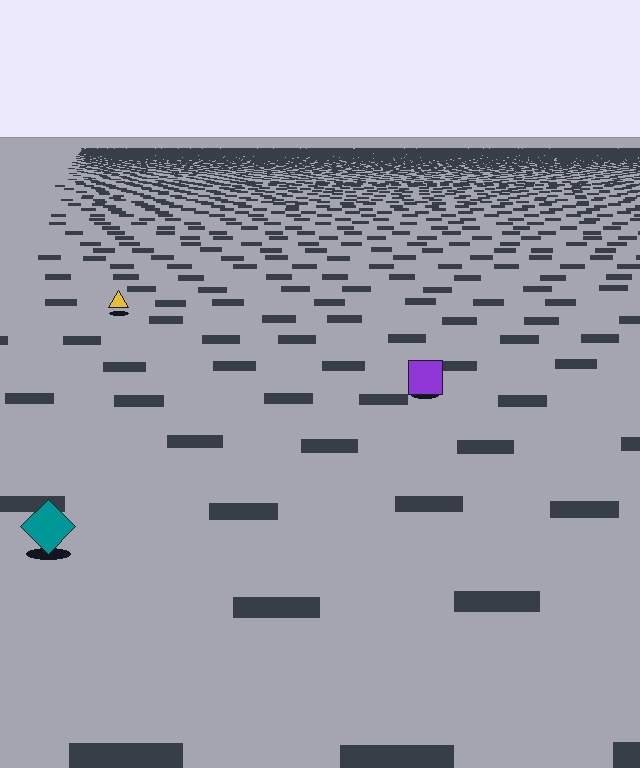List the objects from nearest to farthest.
From nearest to farthest: the teal diamond, the purple square, the yellow triangle.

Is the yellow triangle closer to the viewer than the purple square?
No. The purple square is closer — you can tell from the texture gradient: the ground texture is coarser near it.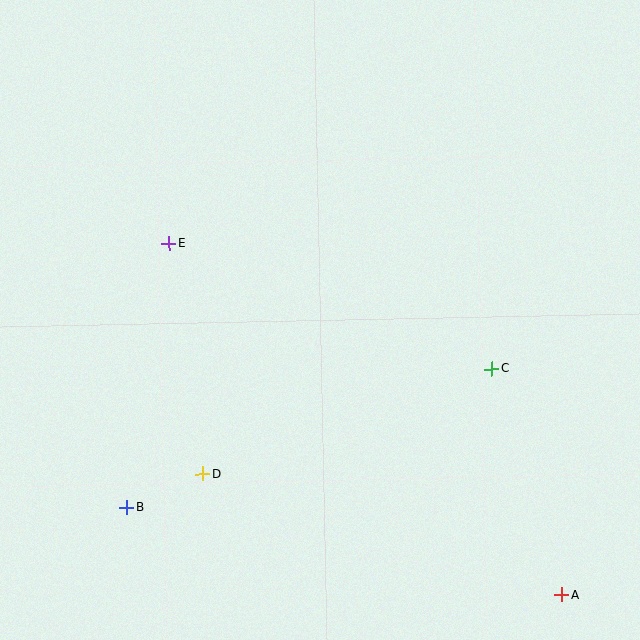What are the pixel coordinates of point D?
Point D is at (203, 474).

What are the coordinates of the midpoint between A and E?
The midpoint between A and E is at (365, 419).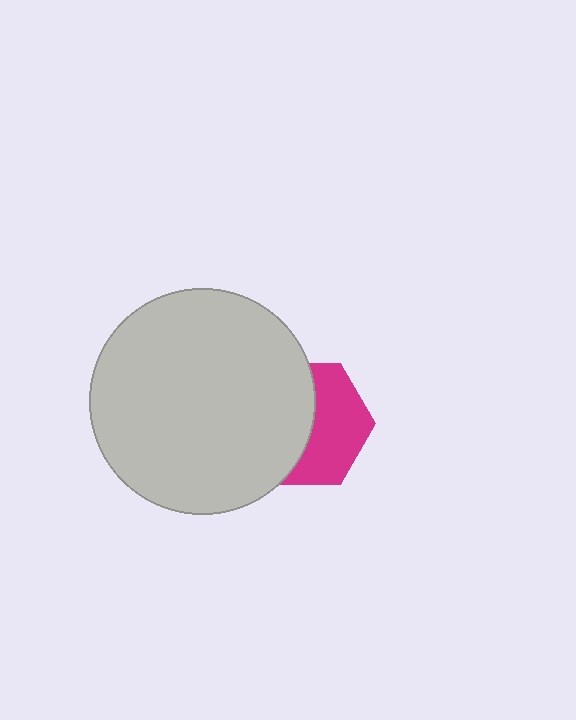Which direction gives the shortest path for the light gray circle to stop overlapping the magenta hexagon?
Moving left gives the shortest separation.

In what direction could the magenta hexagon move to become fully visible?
The magenta hexagon could move right. That would shift it out from behind the light gray circle entirely.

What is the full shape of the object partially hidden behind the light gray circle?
The partially hidden object is a magenta hexagon.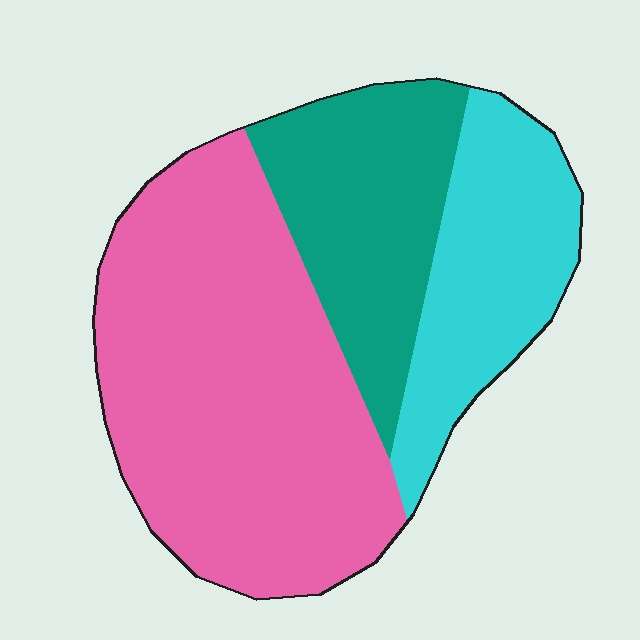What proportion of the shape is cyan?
Cyan covers 23% of the shape.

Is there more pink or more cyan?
Pink.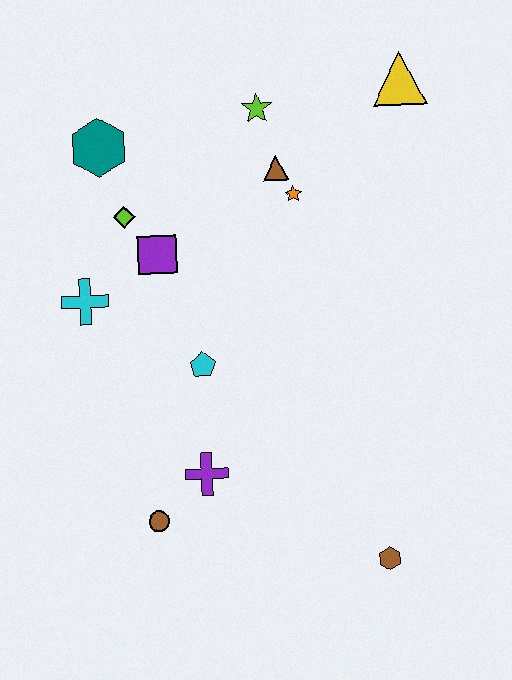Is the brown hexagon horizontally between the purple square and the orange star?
No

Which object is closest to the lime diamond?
The purple square is closest to the lime diamond.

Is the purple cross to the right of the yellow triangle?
No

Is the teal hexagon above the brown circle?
Yes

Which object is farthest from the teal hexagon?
The brown hexagon is farthest from the teal hexagon.